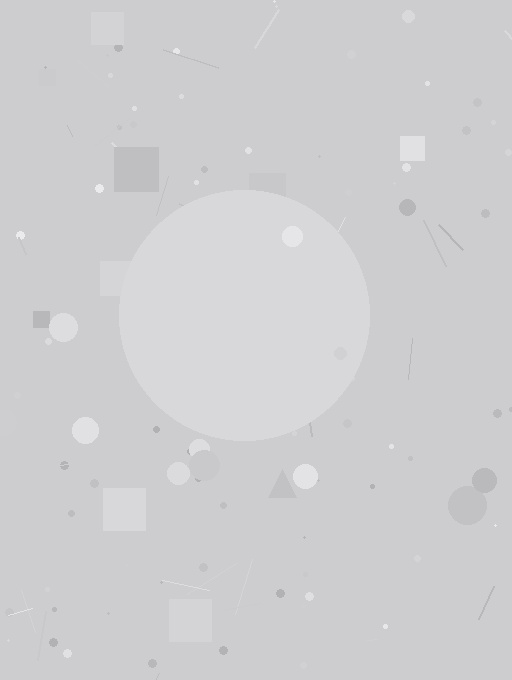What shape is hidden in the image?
A circle is hidden in the image.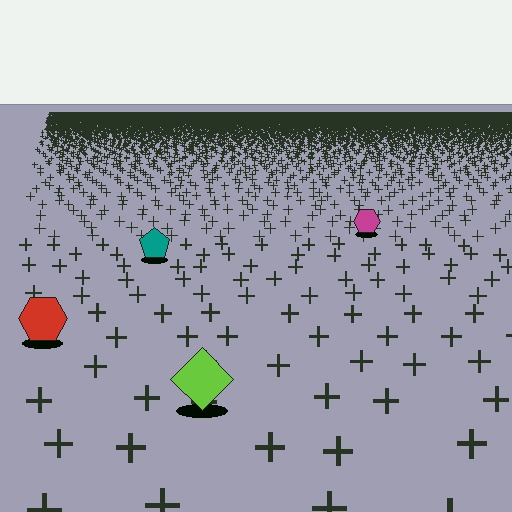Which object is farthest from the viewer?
The magenta hexagon is farthest from the viewer. It appears smaller and the ground texture around it is denser.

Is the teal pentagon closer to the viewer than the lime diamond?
No. The lime diamond is closer — you can tell from the texture gradient: the ground texture is coarser near it.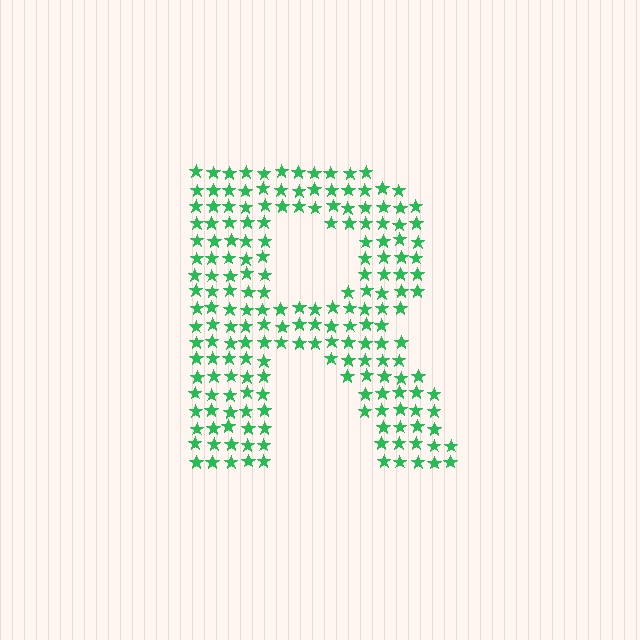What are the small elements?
The small elements are stars.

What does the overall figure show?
The overall figure shows the letter R.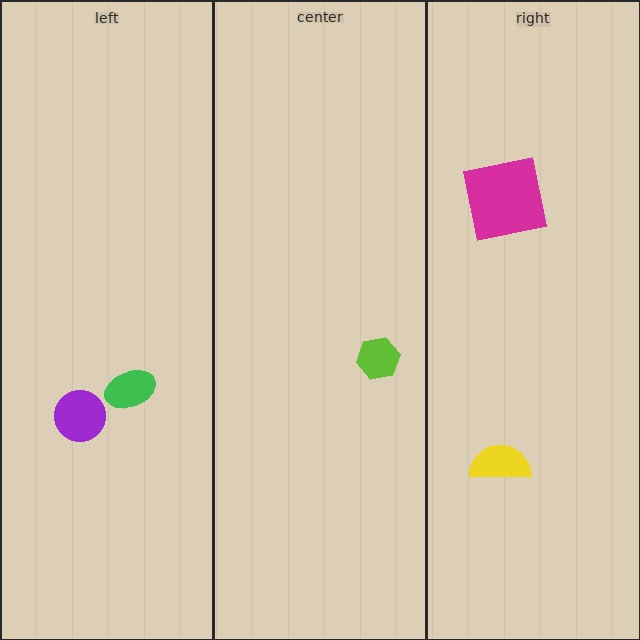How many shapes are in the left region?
2.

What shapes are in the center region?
The lime hexagon.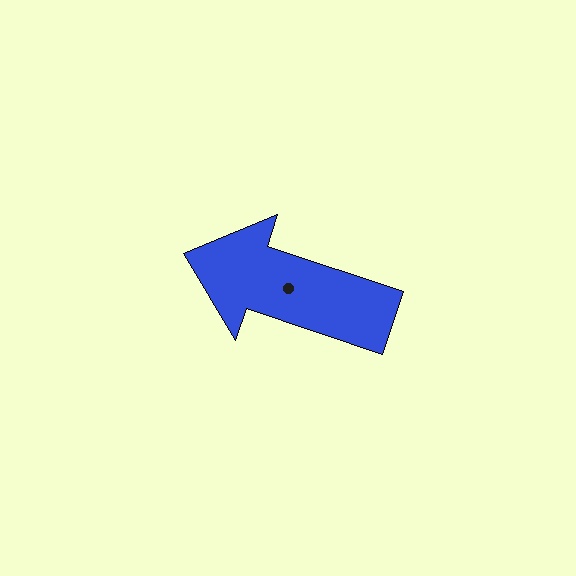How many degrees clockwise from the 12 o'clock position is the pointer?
Approximately 288 degrees.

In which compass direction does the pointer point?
West.